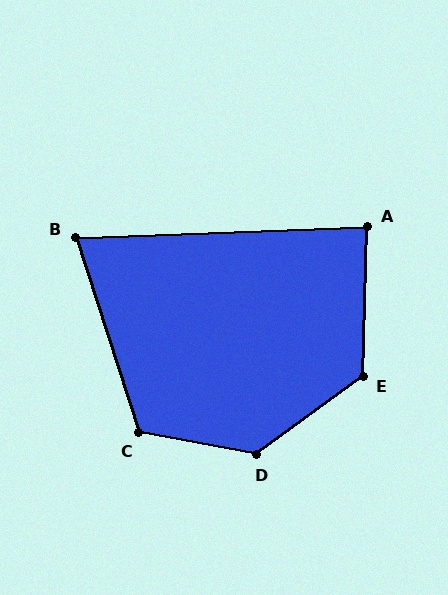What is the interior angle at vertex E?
Approximately 128 degrees (obtuse).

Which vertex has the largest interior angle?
D, at approximately 134 degrees.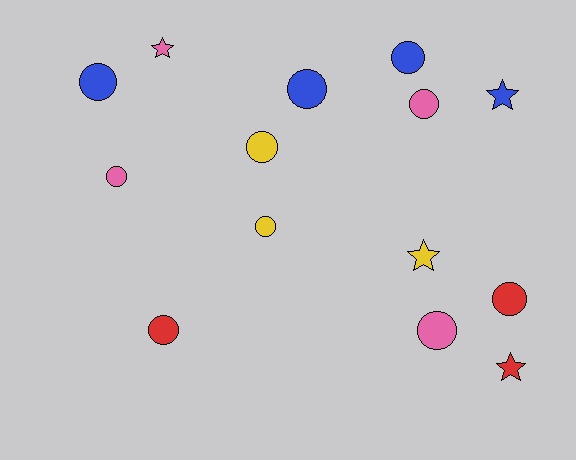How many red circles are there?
There are 2 red circles.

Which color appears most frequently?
Pink, with 4 objects.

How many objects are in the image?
There are 14 objects.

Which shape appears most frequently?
Circle, with 10 objects.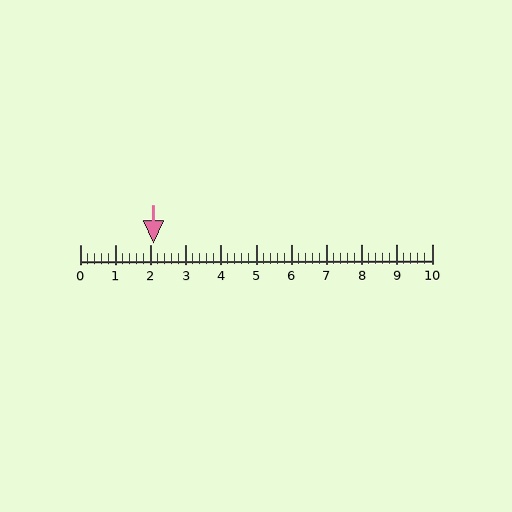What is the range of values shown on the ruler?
The ruler shows values from 0 to 10.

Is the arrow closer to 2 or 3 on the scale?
The arrow is closer to 2.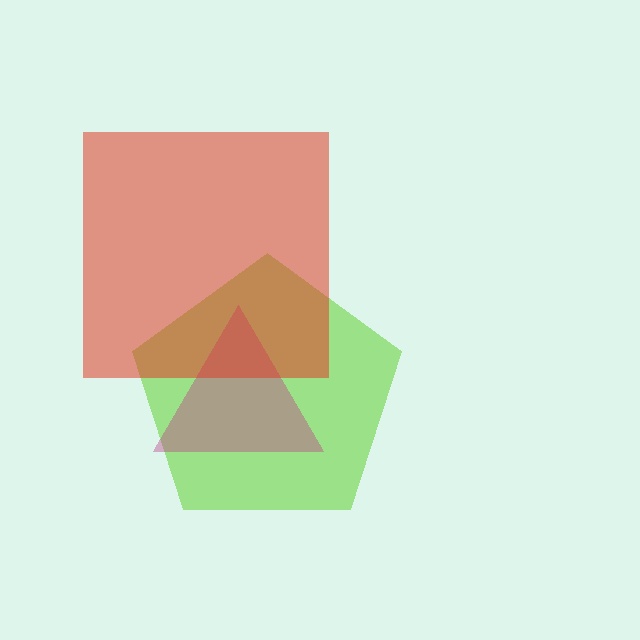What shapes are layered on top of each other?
The layered shapes are: a lime pentagon, a magenta triangle, a red square.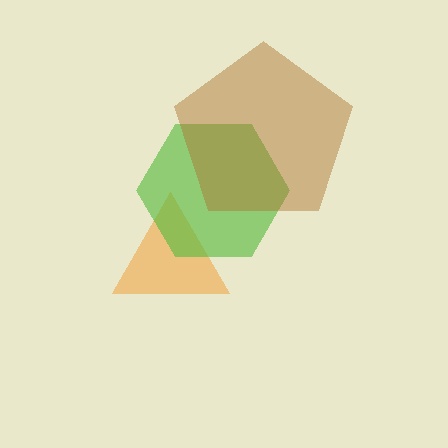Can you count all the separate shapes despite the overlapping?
Yes, there are 3 separate shapes.